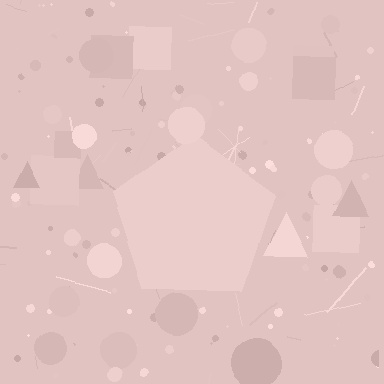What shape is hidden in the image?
A pentagon is hidden in the image.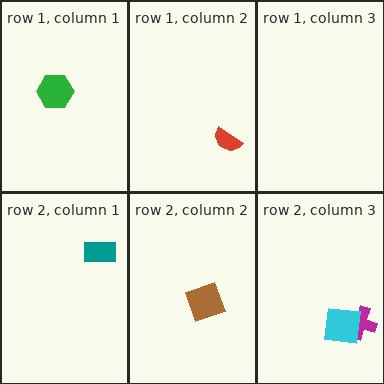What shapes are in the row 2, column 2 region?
The brown diamond.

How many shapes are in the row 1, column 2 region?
1.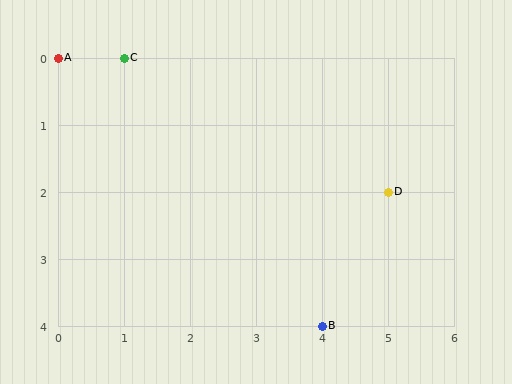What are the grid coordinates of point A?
Point A is at grid coordinates (0, 0).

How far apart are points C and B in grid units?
Points C and B are 3 columns and 4 rows apart (about 5.0 grid units diagonally).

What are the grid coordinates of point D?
Point D is at grid coordinates (5, 2).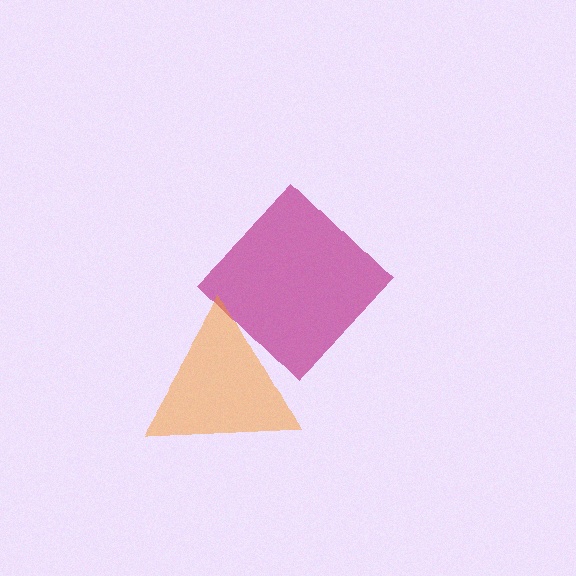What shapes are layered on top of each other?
The layered shapes are: a magenta diamond, an orange triangle.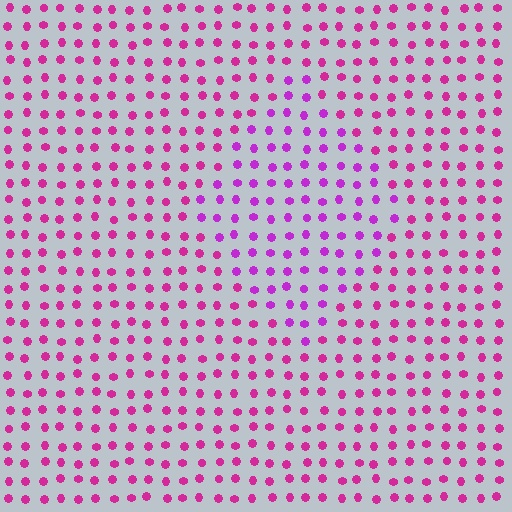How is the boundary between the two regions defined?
The boundary is defined purely by a slight shift in hue (about 26 degrees). Spacing, size, and orientation are identical on both sides.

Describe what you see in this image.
The image is filled with small magenta elements in a uniform arrangement. A diamond-shaped region is visible where the elements are tinted to a slightly different hue, forming a subtle color boundary.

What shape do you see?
I see a diamond.